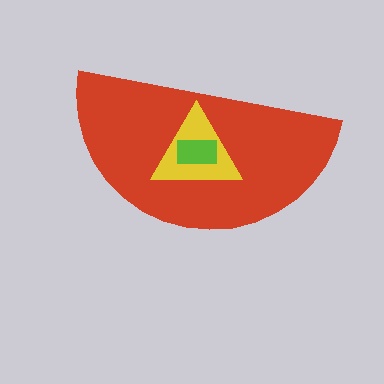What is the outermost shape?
The red semicircle.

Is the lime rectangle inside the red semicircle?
Yes.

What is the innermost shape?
The lime rectangle.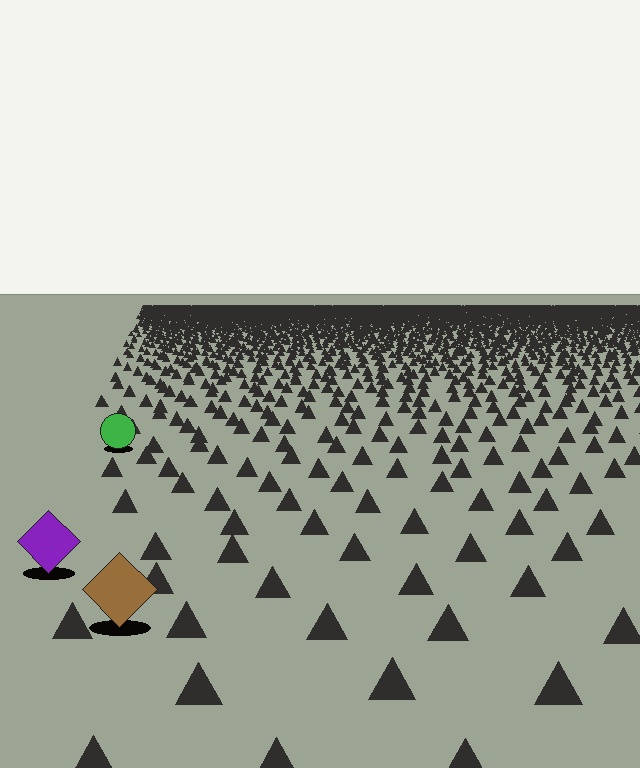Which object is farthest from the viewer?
The green circle is farthest from the viewer. It appears smaller and the ground texture around it is denser.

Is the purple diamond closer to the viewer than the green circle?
Yes. The purple diamond is closer — you can tell from the texture gradient: the ground texture is coarser near it.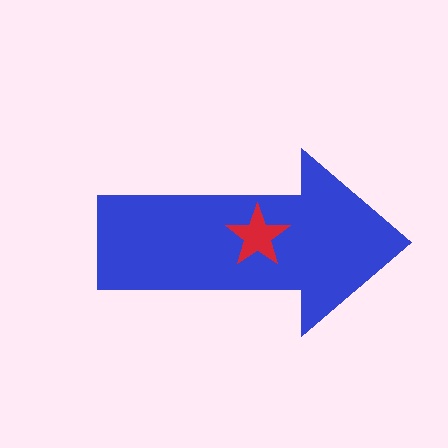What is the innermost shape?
The red star.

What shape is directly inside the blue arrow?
The red star.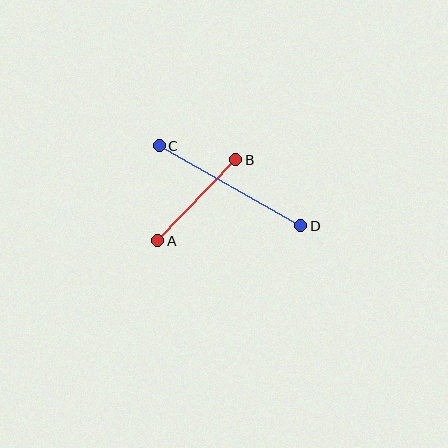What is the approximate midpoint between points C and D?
The midpoint is at approximately (230, 186) pixels.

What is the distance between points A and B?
The distance is approximately 112 pixels.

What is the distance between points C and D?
The distance is approximately 162 pixels.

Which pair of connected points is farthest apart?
Points C and D are farthest apart.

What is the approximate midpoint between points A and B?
The midpoint is at approximately (197, 200) pixels.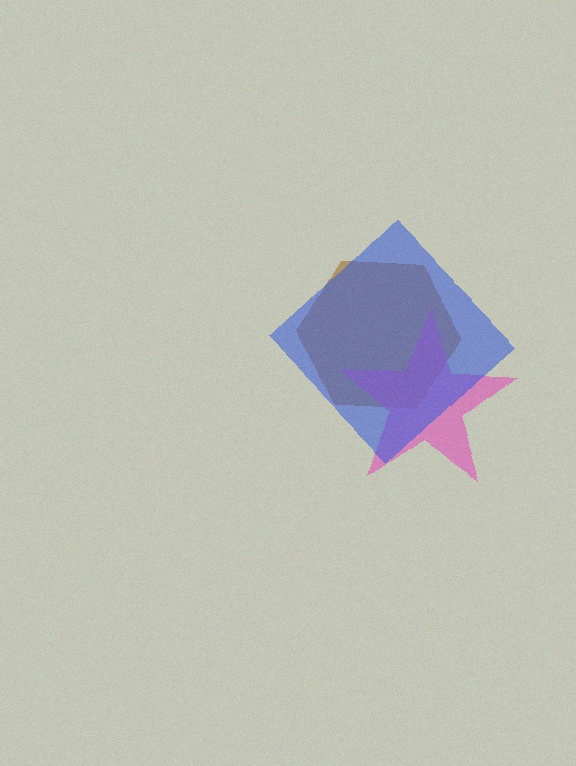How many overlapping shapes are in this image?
There are 3 overlapping shapes in the image.